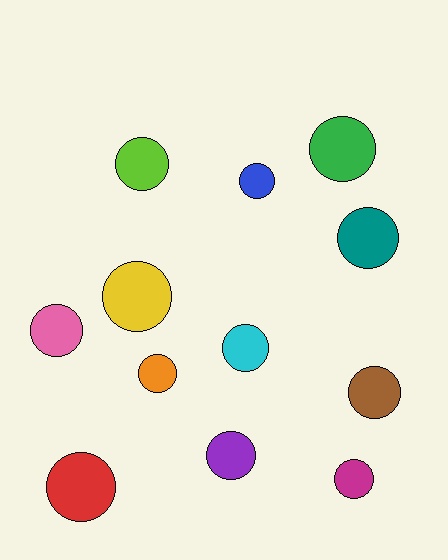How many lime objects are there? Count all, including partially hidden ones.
There is 1 lime object.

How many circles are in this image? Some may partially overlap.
There are 12 circles.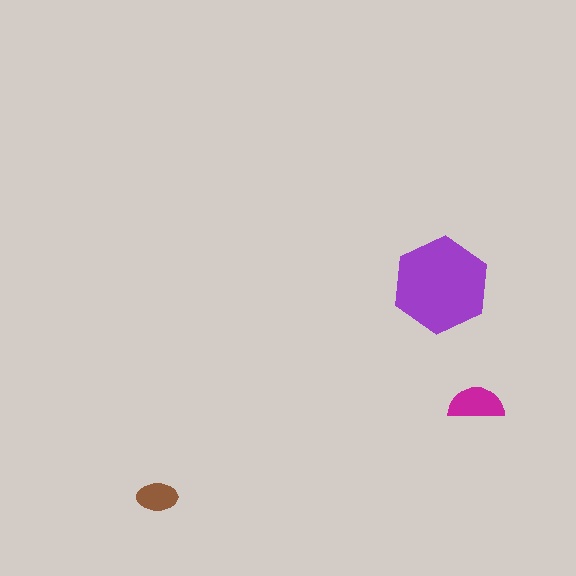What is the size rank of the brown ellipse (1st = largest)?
3rd.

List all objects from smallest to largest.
The brown ellipse, the magenta semicircle, the purple hexagon.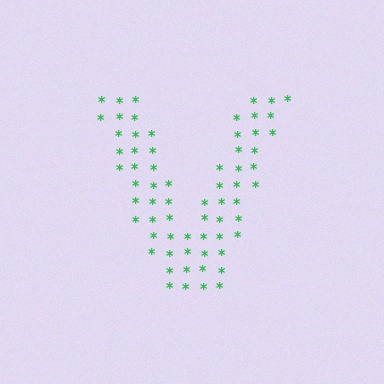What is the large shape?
The large shape is the letter V.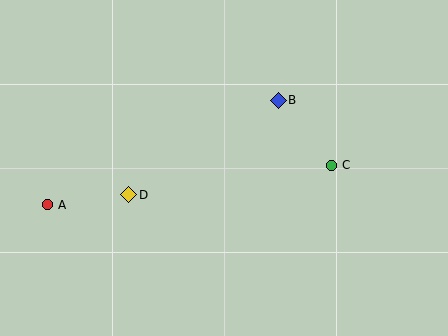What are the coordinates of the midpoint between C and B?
The midpoint between C and B is at (305, 133).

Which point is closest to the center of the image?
Point B at (278, 100) is closest to the center.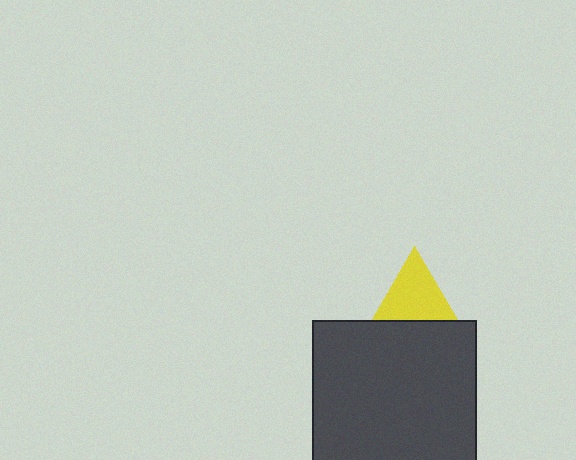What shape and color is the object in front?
The object in front is a dark gray rectangle.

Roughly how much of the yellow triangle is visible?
About half of it is visible (roughly 62%).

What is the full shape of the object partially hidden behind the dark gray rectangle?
The partially hidden object is a yellow triangle.